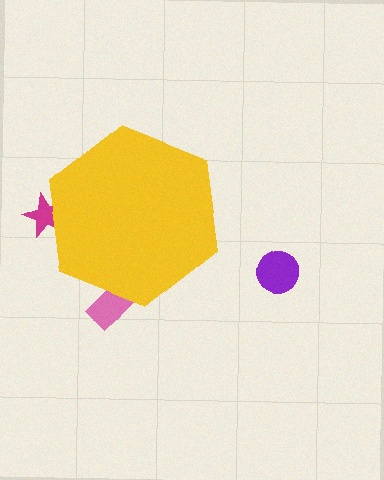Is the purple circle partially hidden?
No, the purple circle is fully visible.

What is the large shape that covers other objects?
A yellow hexagon.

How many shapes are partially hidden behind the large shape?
2 shapes are partially hidden.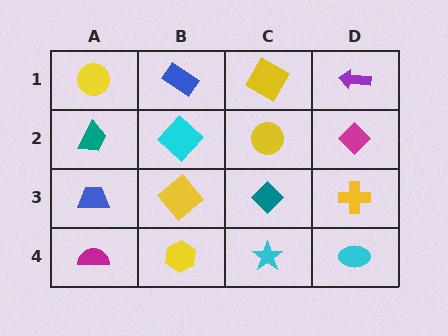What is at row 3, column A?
A blue trapezoid.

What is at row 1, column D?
A purple arrow.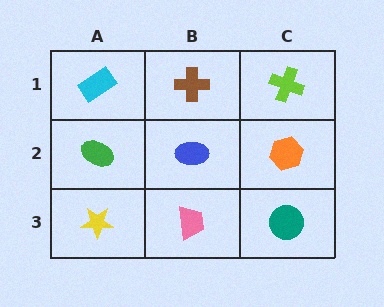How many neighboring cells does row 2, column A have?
3.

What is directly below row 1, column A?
A green ellipse.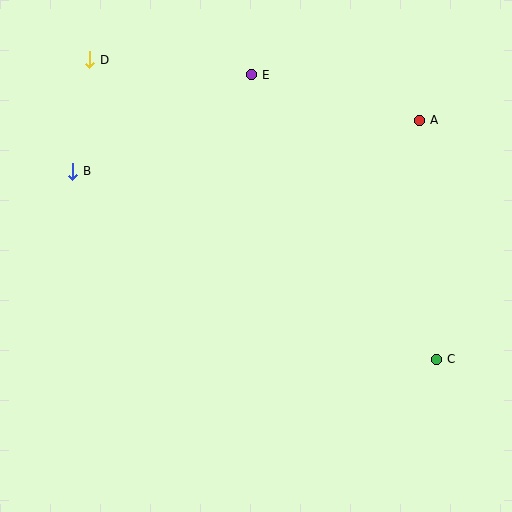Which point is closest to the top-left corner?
Point D is closest to the top-left corner.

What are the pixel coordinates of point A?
Point A is at (420, 120).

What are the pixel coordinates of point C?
Point C is at (437, 359).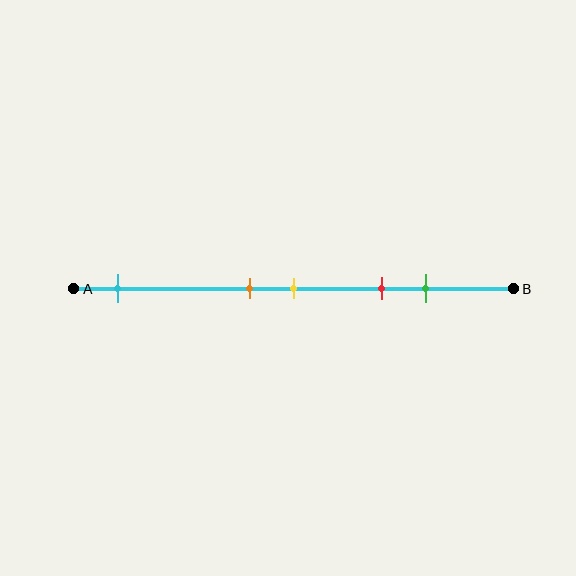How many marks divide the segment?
There are 5 marks dividing the segment.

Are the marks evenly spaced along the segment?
No, the marks are not evenly spaced.